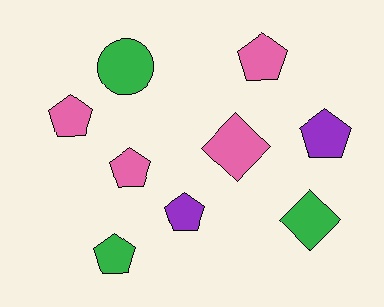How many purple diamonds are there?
There are no purple diamonds.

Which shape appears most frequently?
Pentagon, with 6 objects.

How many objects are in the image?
There are 9 objects.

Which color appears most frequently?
Pink, with 4 objects.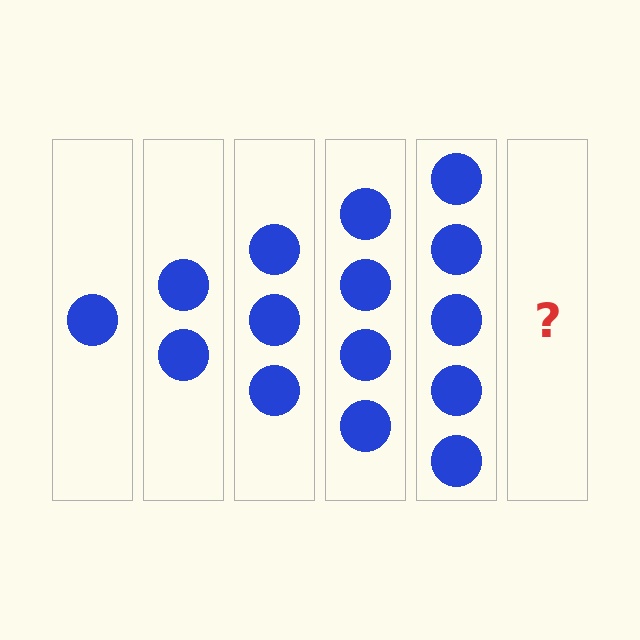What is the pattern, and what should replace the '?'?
The pattern is that each step adds one more circle. The '?' should be 6 circles.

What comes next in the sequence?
The next element should be 6 circles.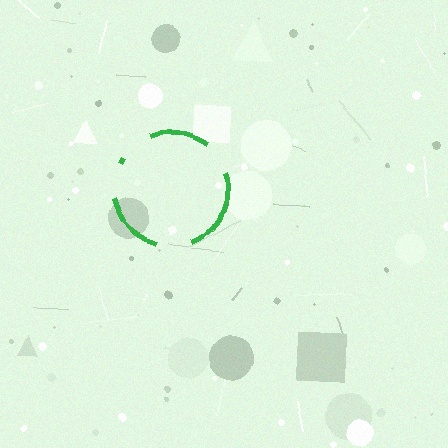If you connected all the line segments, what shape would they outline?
They would outline a circle.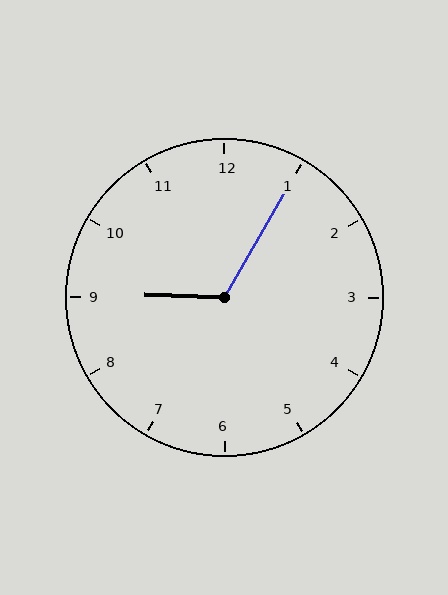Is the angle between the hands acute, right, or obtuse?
It is obtuse.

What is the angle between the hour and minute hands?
Approximately 118 degrees.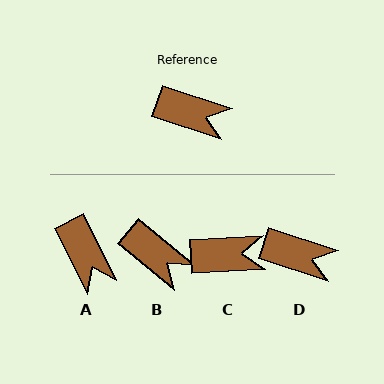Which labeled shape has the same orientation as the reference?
D.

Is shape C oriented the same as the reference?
No, it is off by about 21 degrees.